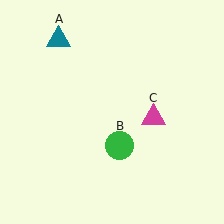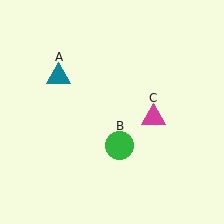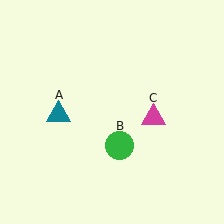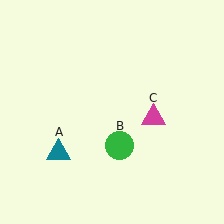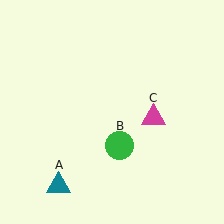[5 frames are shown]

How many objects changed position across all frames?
1 object changed position: teal triangle (object A).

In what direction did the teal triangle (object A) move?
The teal triangle (object A) moved down.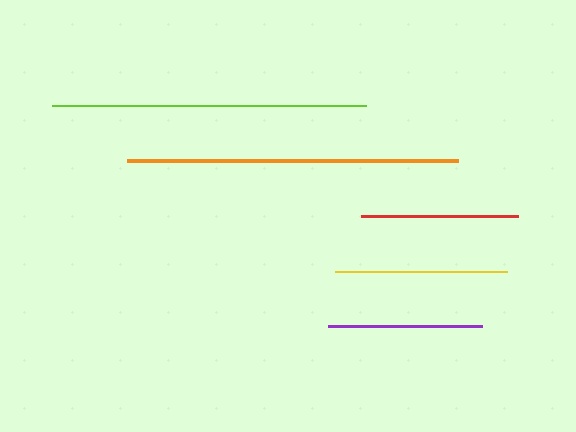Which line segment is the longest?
The orange line is the longest at approximately 331 pixels.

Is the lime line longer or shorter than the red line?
The lime line is longer than the red line.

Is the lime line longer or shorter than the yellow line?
The lime line is longer than the yellow line.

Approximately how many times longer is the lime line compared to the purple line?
The lime line is approximately 2.0 times the length of the purple line.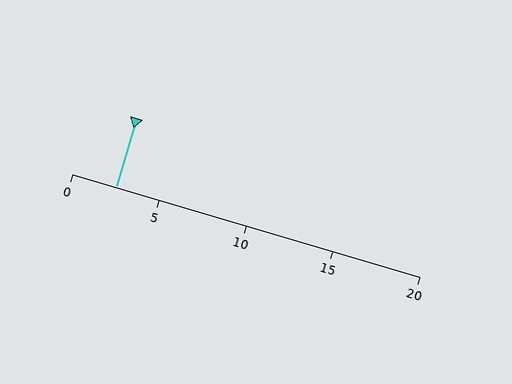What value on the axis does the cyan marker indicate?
The marker indicates approximately 2.5.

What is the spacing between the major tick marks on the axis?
The major ticks are spaced 5 apart.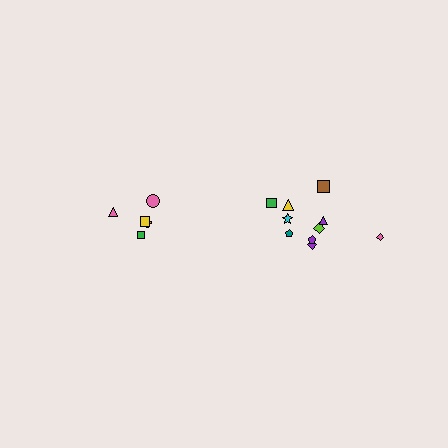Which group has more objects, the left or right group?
The right group.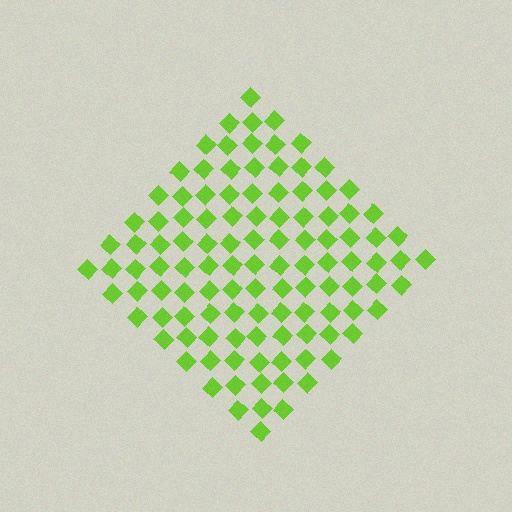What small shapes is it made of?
It is made of small diamonds.